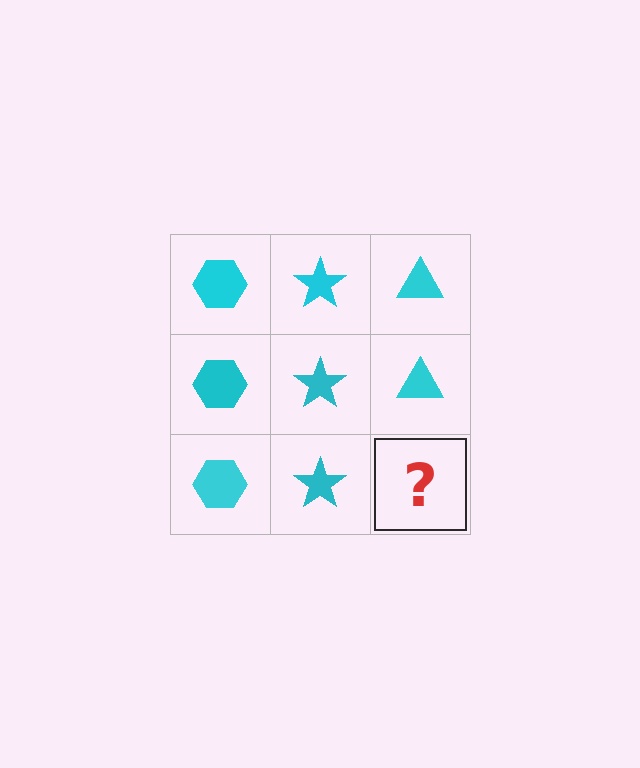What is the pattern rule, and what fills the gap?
The rule is that each column has a consistent shape. The gap should be filled with a cyan triangle.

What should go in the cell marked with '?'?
The missing cell should contain a cyan triangle.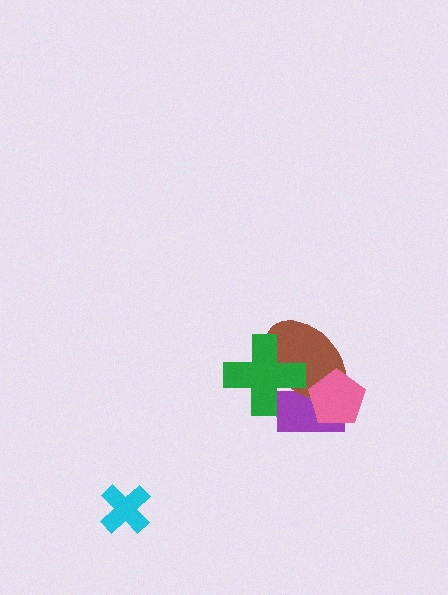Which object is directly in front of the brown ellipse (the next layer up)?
The pink pentagon is directly in front of the brown ellipse.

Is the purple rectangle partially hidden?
Yes, it is partially covered by another shape.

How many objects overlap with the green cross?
2 objects overlap with the green cross.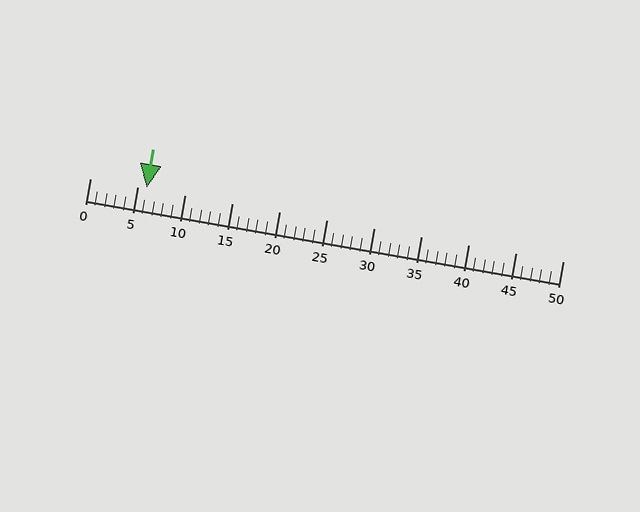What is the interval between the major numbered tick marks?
The major tick marks are spaced 5 units apart.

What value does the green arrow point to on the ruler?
The green arrow points to approximately 6.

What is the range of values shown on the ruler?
The ruler shows values from 0 to 50.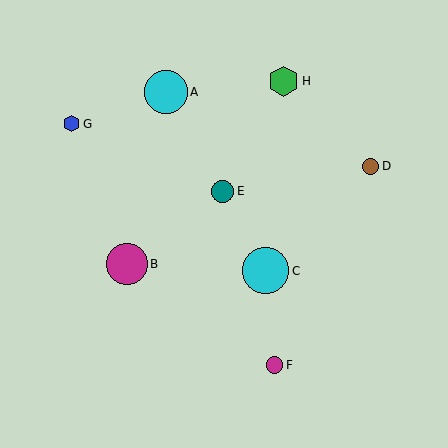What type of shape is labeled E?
Shape E is a teal circle.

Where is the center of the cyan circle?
The center of the cyan circle is at (266, 271).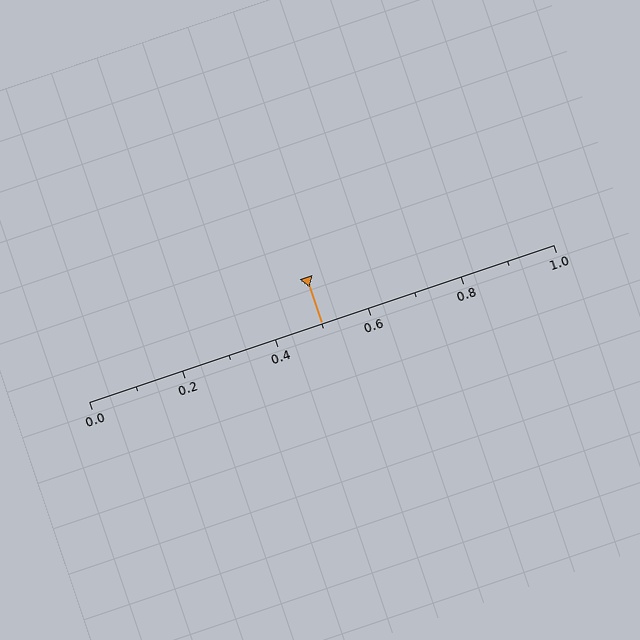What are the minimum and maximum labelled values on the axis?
The axis runs from 0.0 to 1.0.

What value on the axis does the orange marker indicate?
The marker indicates approximately 0.5.